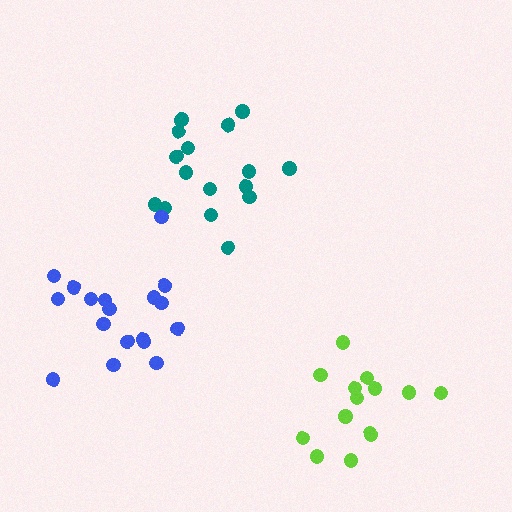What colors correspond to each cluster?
The clusters are colored: teal, blue, lime.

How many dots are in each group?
Group 1: 16 dots, Group 2: 18 dots, Group 3: 15 dots (49 total).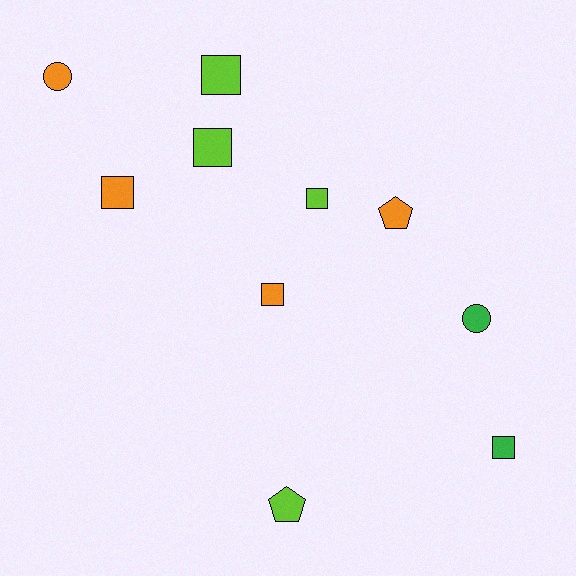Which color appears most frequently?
Lime, with 4 objects.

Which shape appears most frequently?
Square, with 6 objects.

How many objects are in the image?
There are 10 objects.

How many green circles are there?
There is 1 green circle.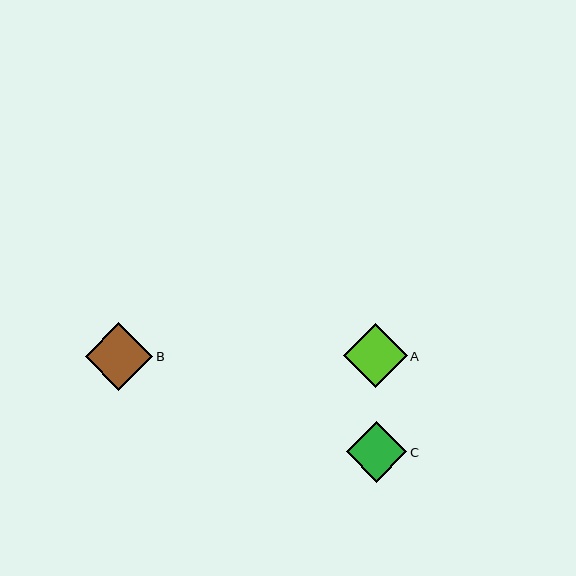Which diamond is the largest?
Diamond B is the largest with a size of approximately 68 pixels.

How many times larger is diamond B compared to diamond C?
Diamond B is approximately 1.1 times the size of diamond C.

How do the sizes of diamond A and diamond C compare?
Diamond A and diamond C are approximately the same size.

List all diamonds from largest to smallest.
From largest to smallest: B, A, C.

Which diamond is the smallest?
Diamond C is the smallest with a size of approximately 60 pixels.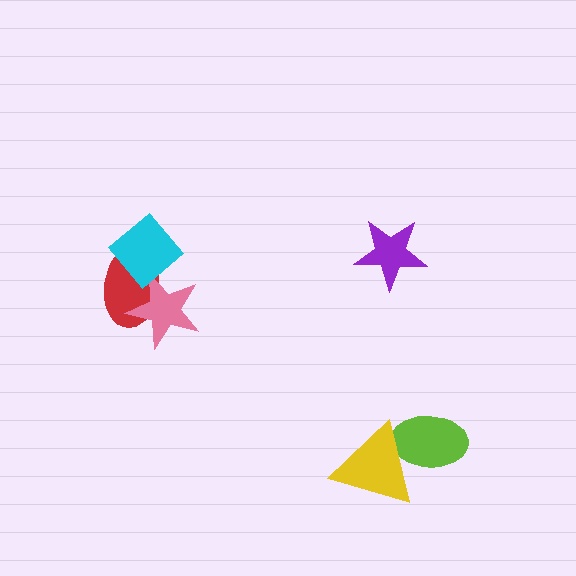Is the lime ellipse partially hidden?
Yes, it is partially covered by another shape.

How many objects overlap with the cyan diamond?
2 objects overlap with the cyan diamond.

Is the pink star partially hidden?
Yes, it is partially covered by another shape.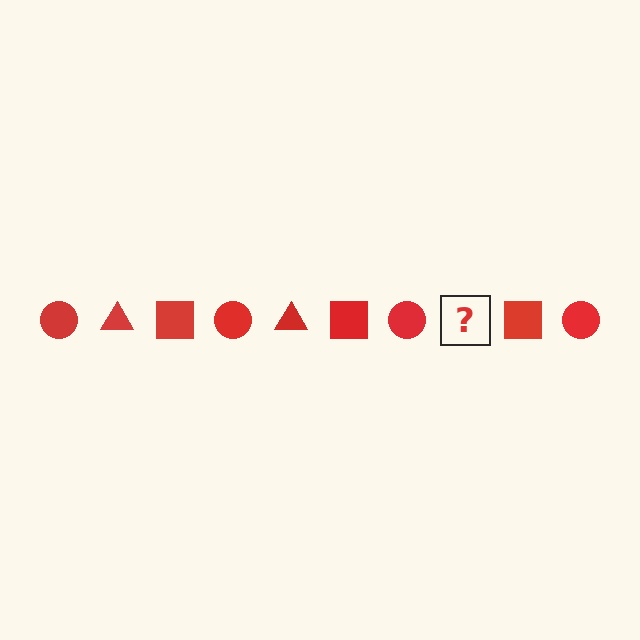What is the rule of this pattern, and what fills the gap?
The rule is that the pattern cycles through circle, triangle, square shapes in red. The gap should be filled with a red triangle.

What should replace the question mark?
The question mark should be replaced with a red triangle.